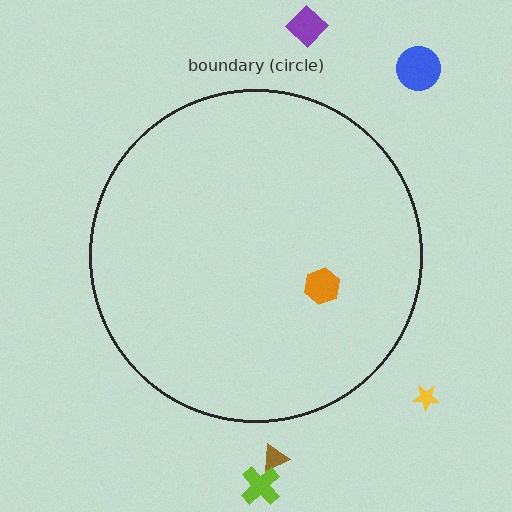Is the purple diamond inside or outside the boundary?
Outside.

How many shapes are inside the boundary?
1 inside, 5 outside.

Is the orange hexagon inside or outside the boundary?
Inside.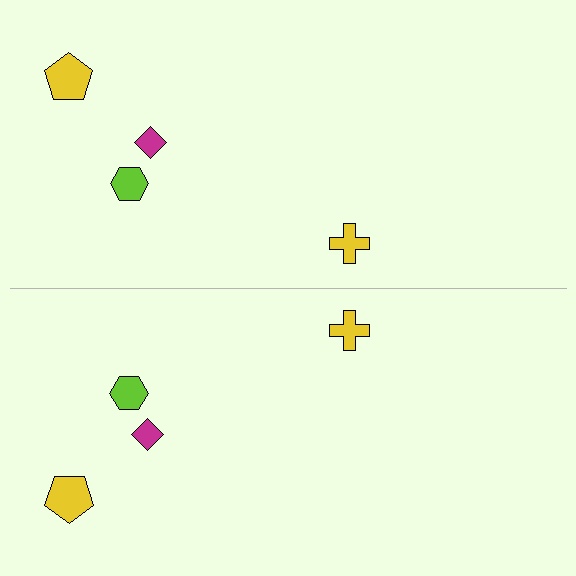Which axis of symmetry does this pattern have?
The pattern has a horizontal axis of symmetry running through the center of the image.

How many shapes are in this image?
There are 8 shapes in this image.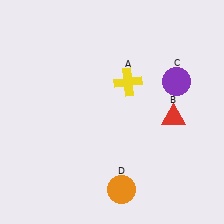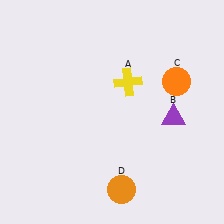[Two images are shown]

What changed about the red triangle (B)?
In Image 1, B is red. In Image 2, it changed to purple.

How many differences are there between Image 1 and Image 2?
There are 2 differences between the two images.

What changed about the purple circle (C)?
In Image 1, C is purple. In Image 2, it changed to orange.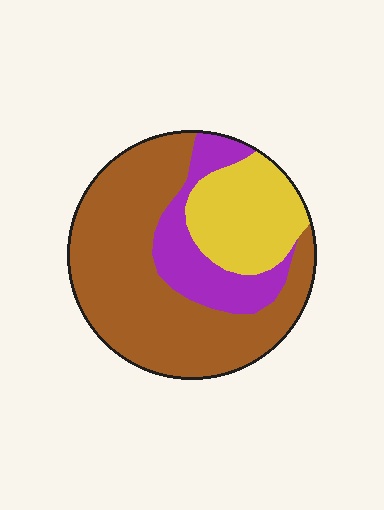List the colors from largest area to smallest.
From largest to smallest: brown, yellow, purple.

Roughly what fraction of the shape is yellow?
Yellow takes up about one fifth (1/5) of the shape.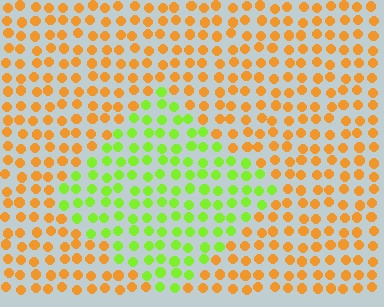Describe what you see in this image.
The image is filled with small orange elements in a uniform arrangement. A diamond-shaped region is visible where the elements are tinted to a slightly different hue, forming a subtle color boundary.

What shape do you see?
I see a diamond.